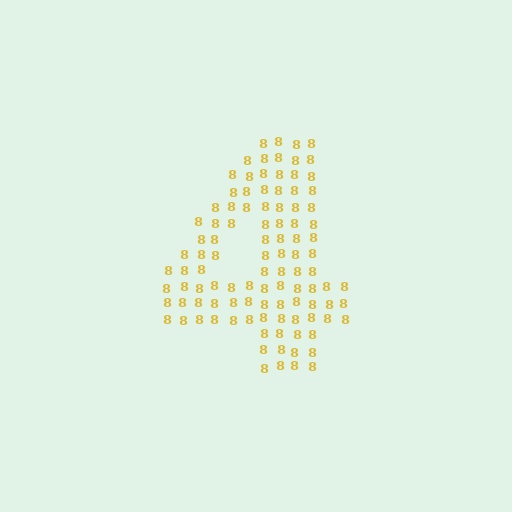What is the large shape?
The large shape is the digit 4.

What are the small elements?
The small elements are digit 8's.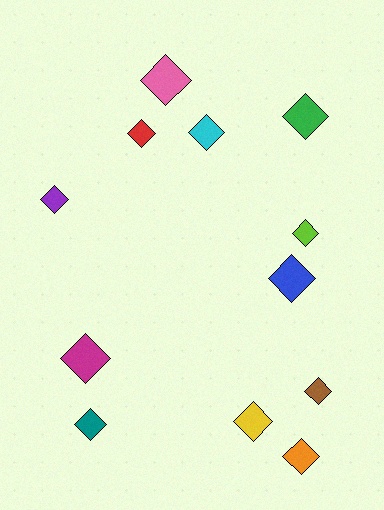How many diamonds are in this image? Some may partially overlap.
There are 12 diamonds.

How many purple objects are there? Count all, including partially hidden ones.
There is 1 purple object.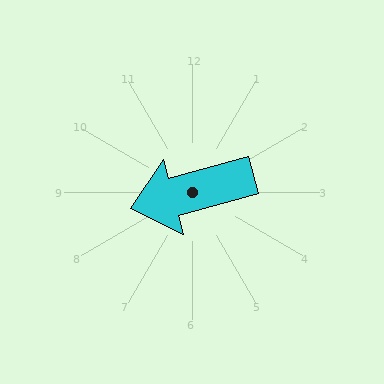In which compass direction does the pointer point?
West.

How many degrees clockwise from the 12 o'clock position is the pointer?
Approximately 255 degrees.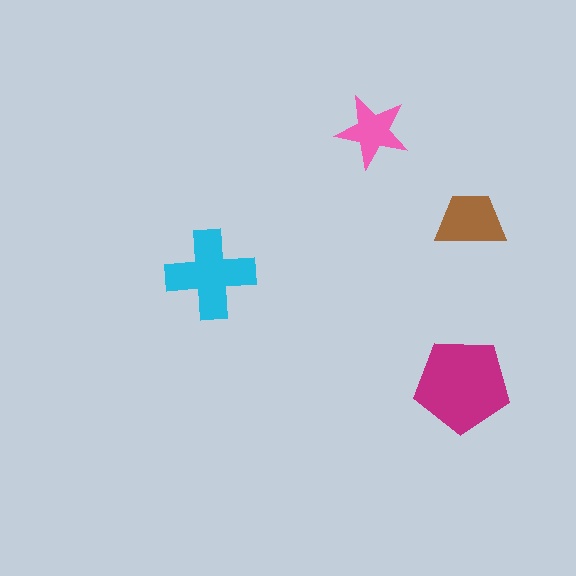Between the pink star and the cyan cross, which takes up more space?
The cyan cross.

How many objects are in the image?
There are 4 objects in the image.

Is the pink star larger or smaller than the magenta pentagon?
Smaller.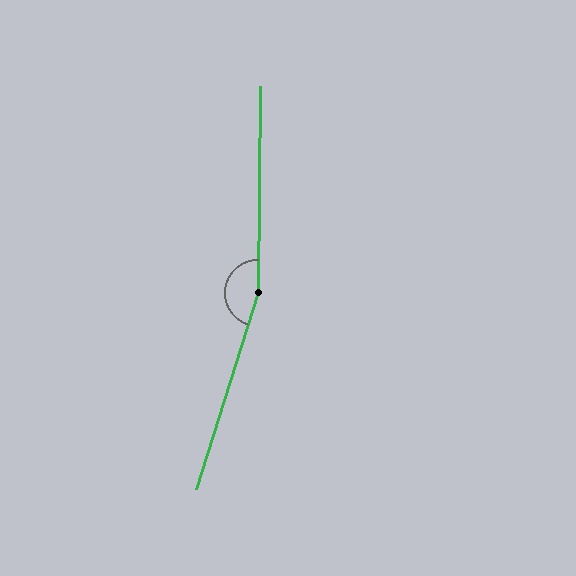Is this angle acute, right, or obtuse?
It is obtuse.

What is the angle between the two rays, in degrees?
Approximately 163 degrees.